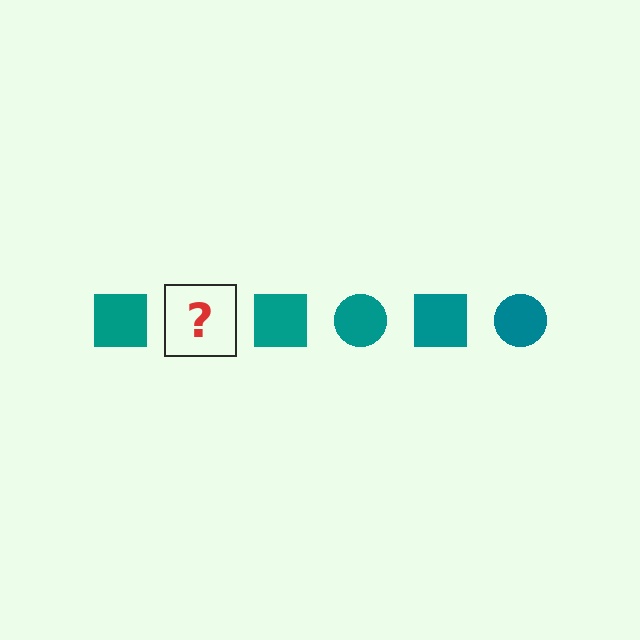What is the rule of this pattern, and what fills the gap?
The rule is that the pattern cycles through square, circle shapes in teal. The gap should be filled with a teal circle.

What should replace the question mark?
The question mark should be replaced with a teal circle.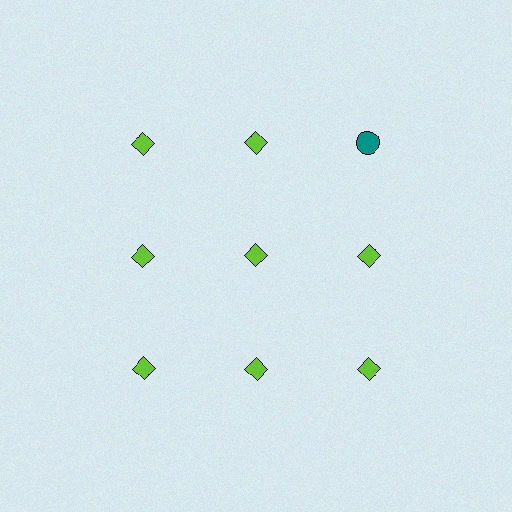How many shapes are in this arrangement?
There are 9 shapes arranged in a grid pattern.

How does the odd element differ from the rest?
It differs in both color (teal instead of lime) and shape (circle instead of diamond).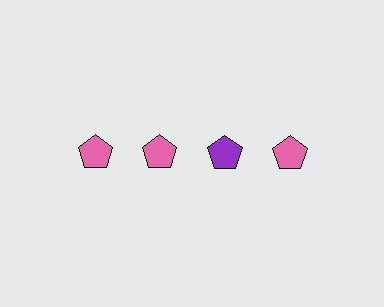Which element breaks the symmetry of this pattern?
The purple pentagon in the top row, center column breaks the symmetry. All other shapes are pink pentagons.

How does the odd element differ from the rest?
It has a different color: purple instead of pink.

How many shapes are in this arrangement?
There are 4 shapes arranged in a grid pattern.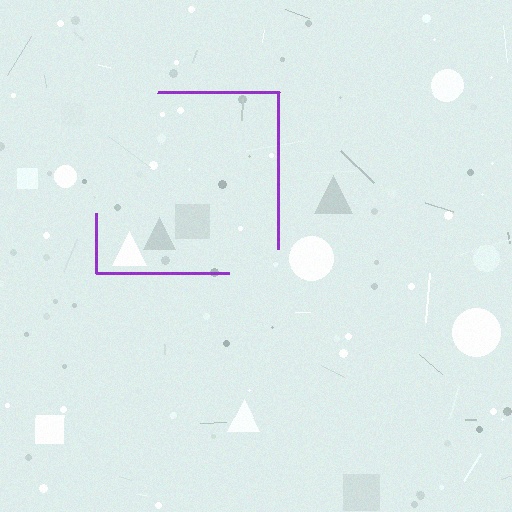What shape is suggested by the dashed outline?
The dashed outline suggests a square.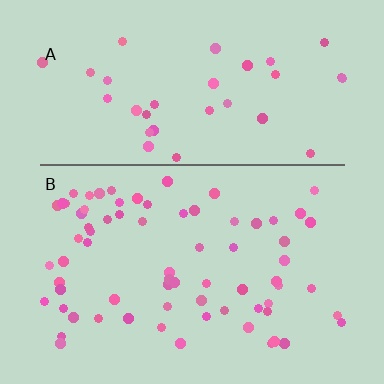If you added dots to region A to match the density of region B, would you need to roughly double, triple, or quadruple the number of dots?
Approximately double.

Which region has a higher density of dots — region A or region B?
B (the bottom).